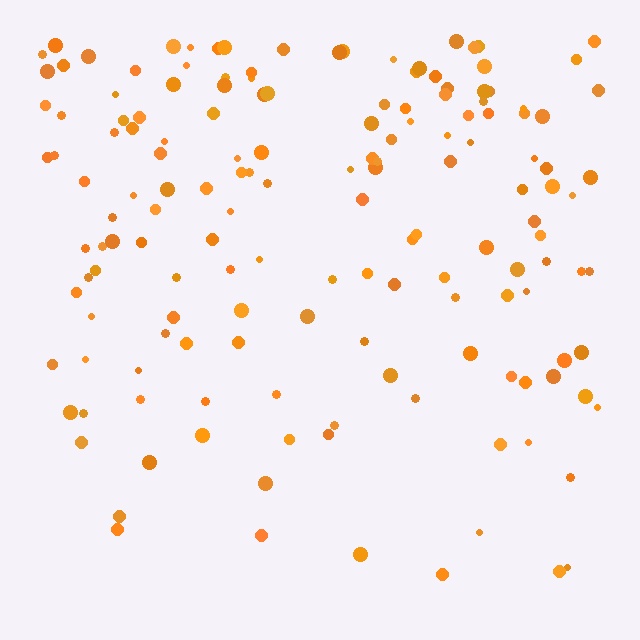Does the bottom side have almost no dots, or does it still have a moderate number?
Still a moderate number, just noticeably fewer than the top.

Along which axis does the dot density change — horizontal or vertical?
Vertical.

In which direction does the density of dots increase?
From bottom to top, with the top side densest.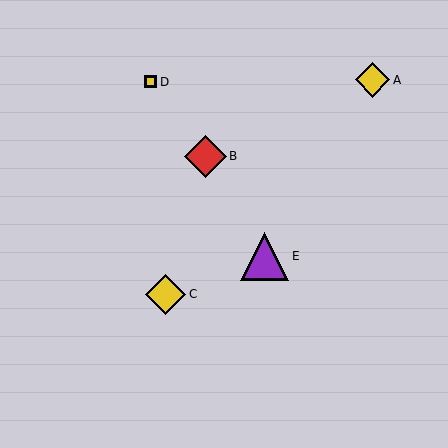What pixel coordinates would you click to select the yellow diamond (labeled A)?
Click at (373, 80) to select the yellow diamond A.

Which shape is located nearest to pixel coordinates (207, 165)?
The red diamond (labeled B) at (205, 156) is nearest to that location.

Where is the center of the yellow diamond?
The center of the yellow diamond is at (165, 294).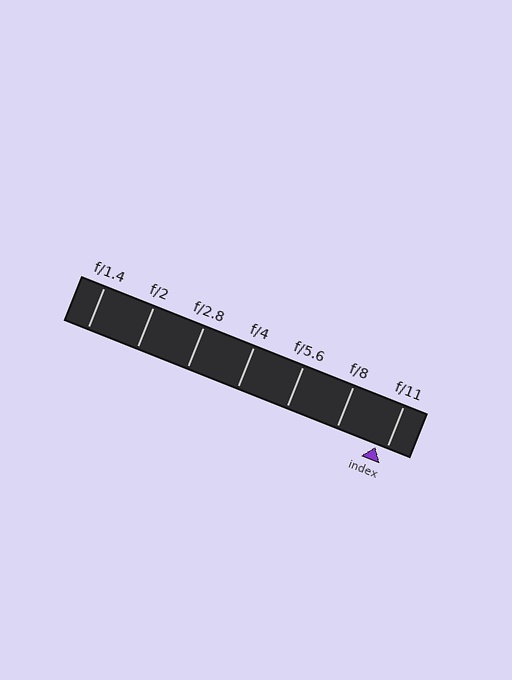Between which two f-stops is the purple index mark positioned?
The index mark is between f/8 and f/11.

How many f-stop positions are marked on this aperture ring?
There are 7 f-stop positions marked.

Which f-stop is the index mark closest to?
The index mark is closest to f/11.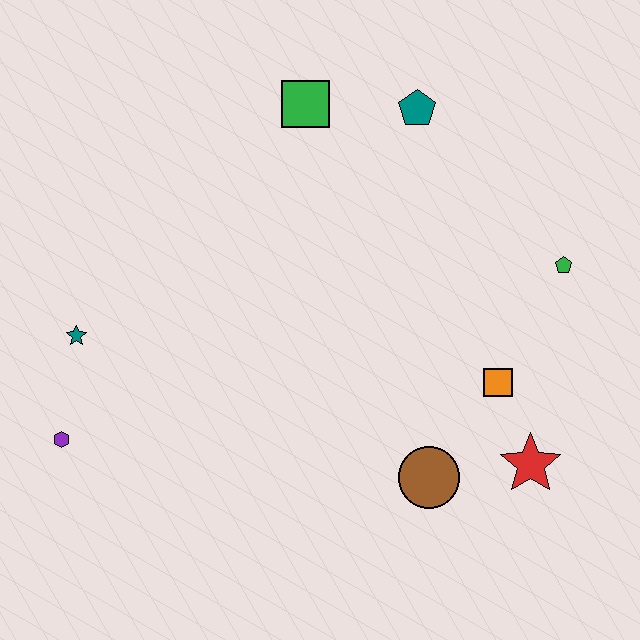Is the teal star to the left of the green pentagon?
Yes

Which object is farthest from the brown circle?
The green square is farthest from the brown circle.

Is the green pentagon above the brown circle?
Yes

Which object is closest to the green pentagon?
The orange square is closest to the green pentagon.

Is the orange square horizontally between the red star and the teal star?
Yes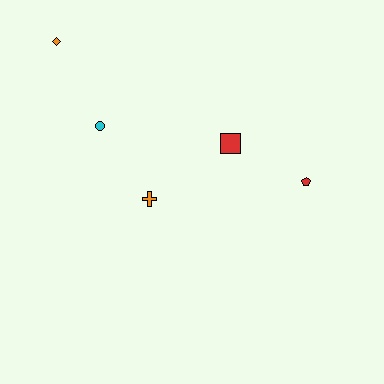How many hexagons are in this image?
There are no hexagons.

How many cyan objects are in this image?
There is 1 cyan object.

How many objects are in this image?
There are 5 objects.